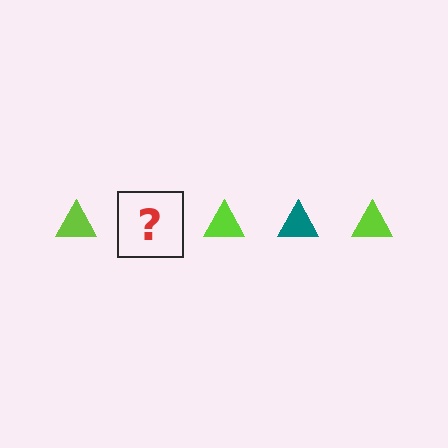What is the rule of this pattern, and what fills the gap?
The rule is that the pattern cycles through lime, teal triangles. The gap should be filled with a teal triangle.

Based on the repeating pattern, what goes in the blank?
The blank should be a teal triangle.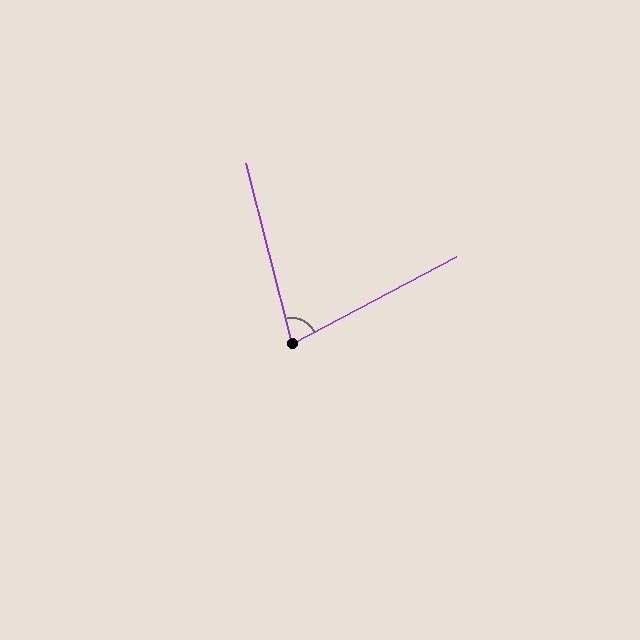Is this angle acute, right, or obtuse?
It is acute.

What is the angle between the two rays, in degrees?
Approximately 76 degrees.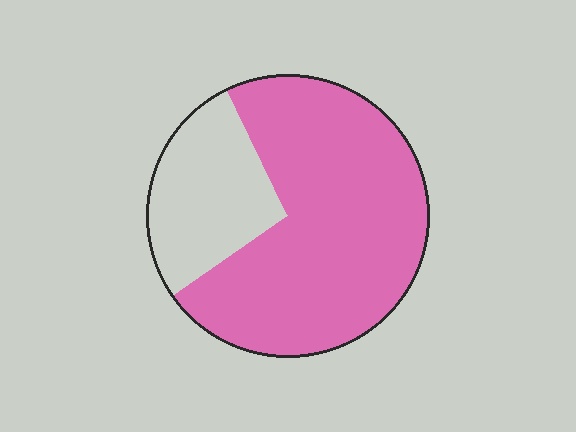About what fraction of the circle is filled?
About three quarters (3/4).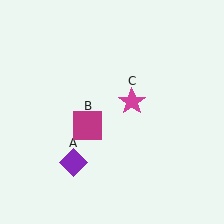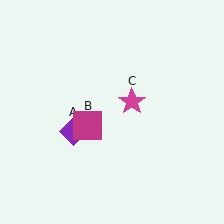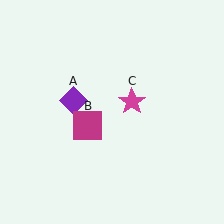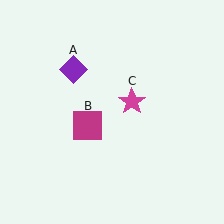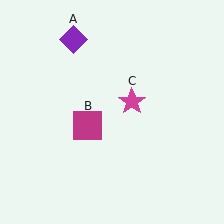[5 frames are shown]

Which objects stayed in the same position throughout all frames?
Magenta square (object B) and magenta star (object C) remained stationary.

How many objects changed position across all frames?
1 object changed position: purple diamond (object A).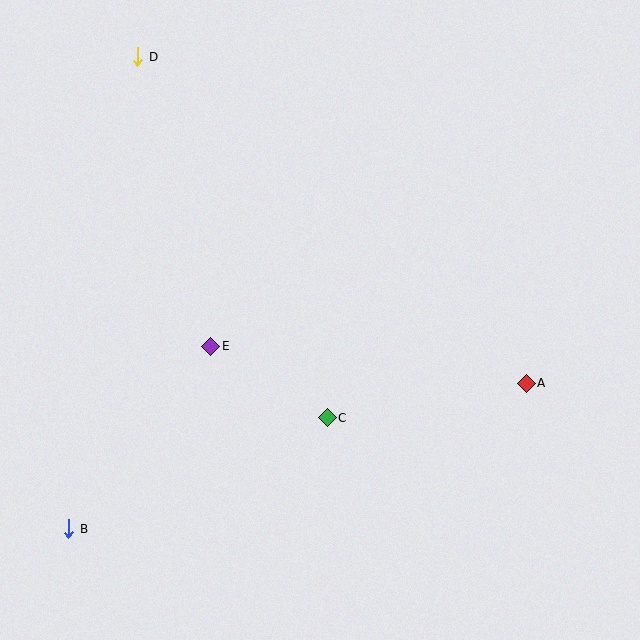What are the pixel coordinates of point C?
Point C is at (327, 418).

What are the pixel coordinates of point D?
Point D is at (138, 57).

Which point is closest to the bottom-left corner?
Point B is closest to the bottom-left corner.